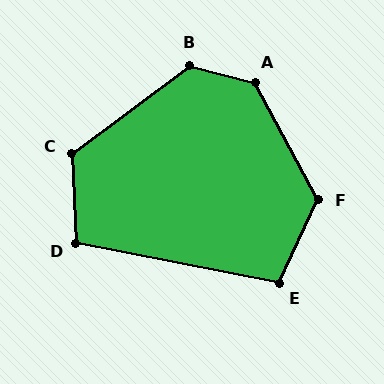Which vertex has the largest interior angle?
A, at approximately 133 degrees.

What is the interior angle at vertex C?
Approximately 124 degrees (obtuse).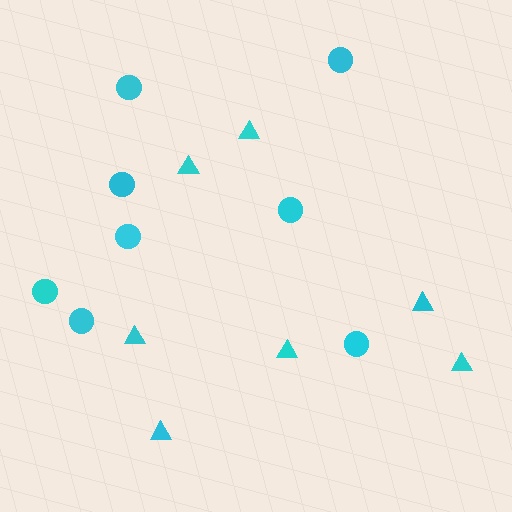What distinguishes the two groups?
There are 2 groups: one group of triangles (7) and one group of circles (8).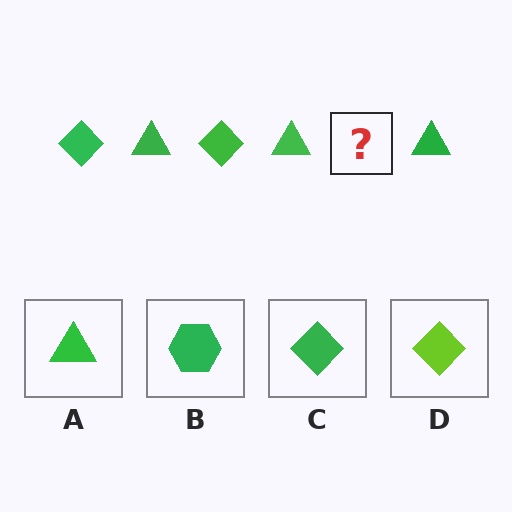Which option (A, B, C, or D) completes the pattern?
C.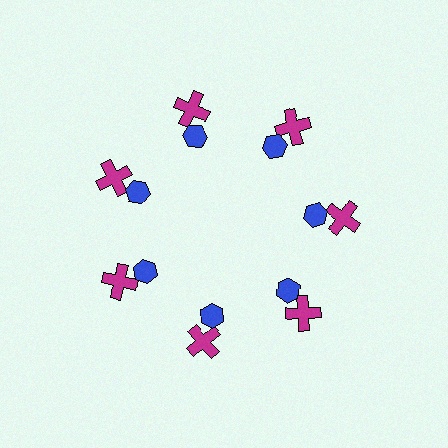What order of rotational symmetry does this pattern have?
This pattern has 7-fold rotational symmetry.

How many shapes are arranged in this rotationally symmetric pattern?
There are 14 shapes, arranged in 7 groups of 2.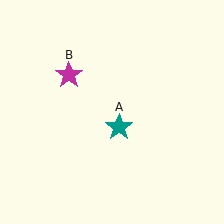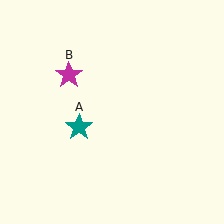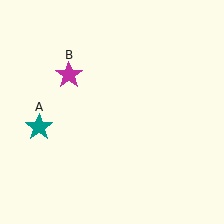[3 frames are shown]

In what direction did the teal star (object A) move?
The teal star (object A) moved left.